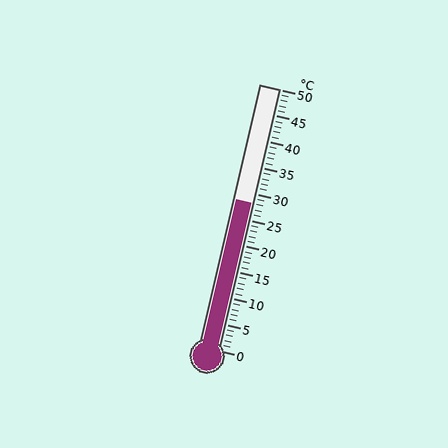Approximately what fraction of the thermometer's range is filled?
The thermometer is filled to approximately 55% of its range.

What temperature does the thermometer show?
The thermometer shows approximately 28°C.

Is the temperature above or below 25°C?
The temperature is above 25°C.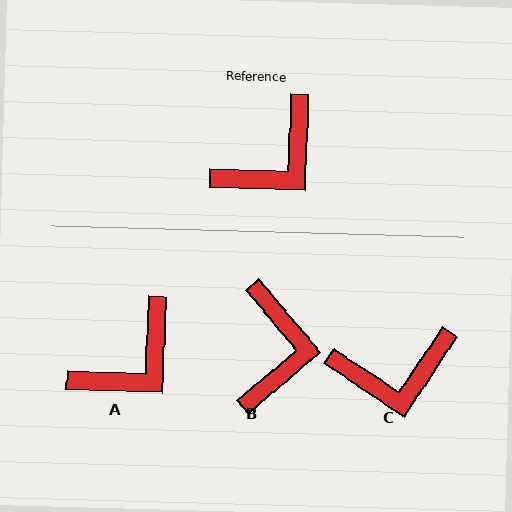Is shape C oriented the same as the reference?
No, it is off by about 31 degrees.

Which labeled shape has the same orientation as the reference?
A.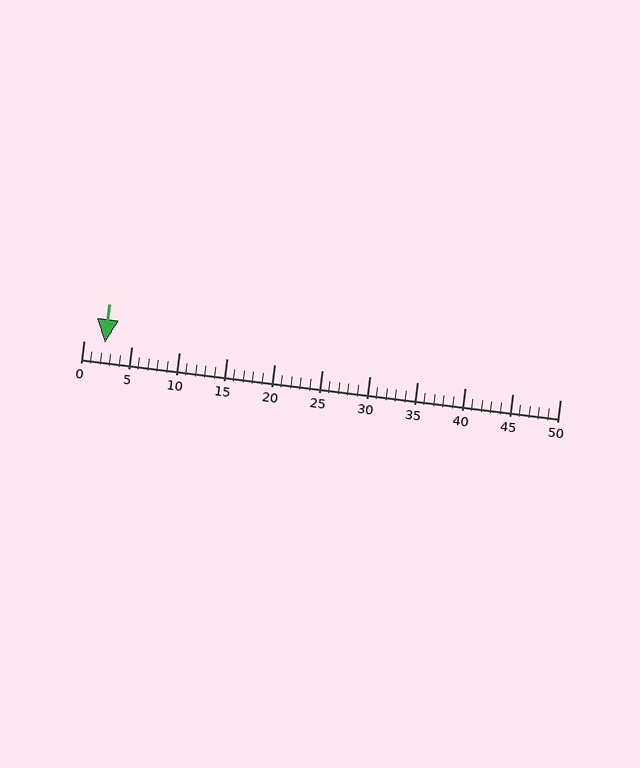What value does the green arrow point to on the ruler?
The green arrow points to approximately 2.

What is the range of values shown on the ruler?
The ruler shows values from 0 to 50.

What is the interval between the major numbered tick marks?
The major tick marks are spaced 5 units apart.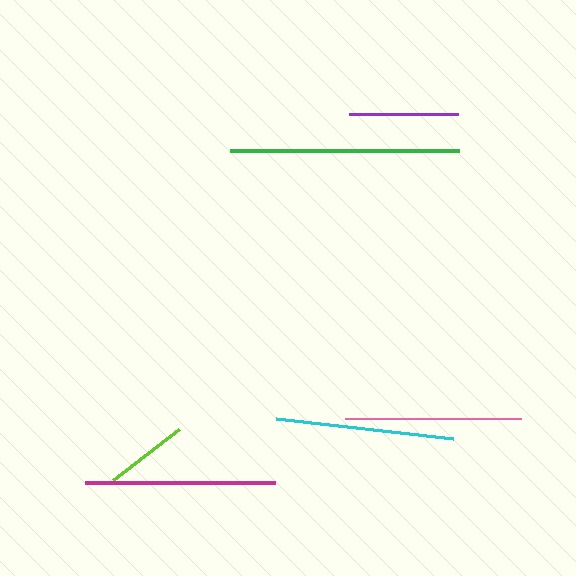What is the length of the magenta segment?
The magenta segment is approximately 189 pixels long.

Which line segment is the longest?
The green line is the longest at approximately 228 pixels.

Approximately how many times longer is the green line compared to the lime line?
The green line is approximately 2.7 times the length of the lime line.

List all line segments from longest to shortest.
From longest to shortest: green, magenta, cyan, pink, purple, lime.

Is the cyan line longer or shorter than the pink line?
The cyan line is longer than the pink line.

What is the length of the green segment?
The green segment is approximately 228 pixels long.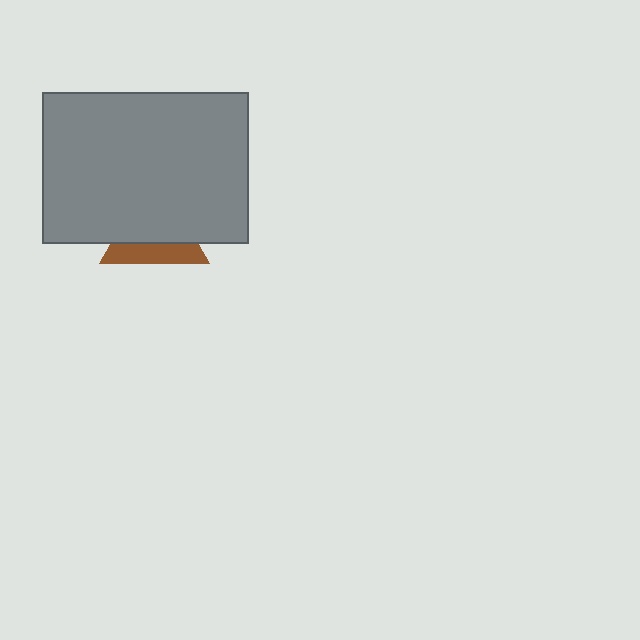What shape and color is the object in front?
The object in front is a gray rectangle.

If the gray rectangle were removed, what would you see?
You would see the complete brown triangle.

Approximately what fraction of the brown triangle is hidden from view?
Roughly 63% of the brown triangle is hidden behind the gray rectangle.